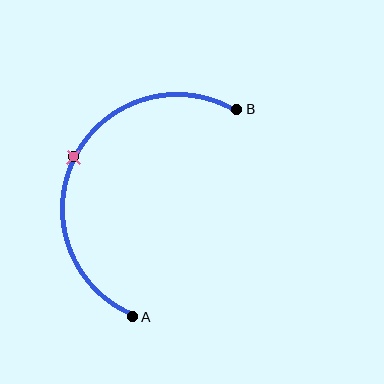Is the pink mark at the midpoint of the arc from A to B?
Yes. The pink mark lies on the arc at equal arc-length from both A and B — it is the arc midpoint.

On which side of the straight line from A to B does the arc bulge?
The arc bulges to the left of the straight line connecting A and B.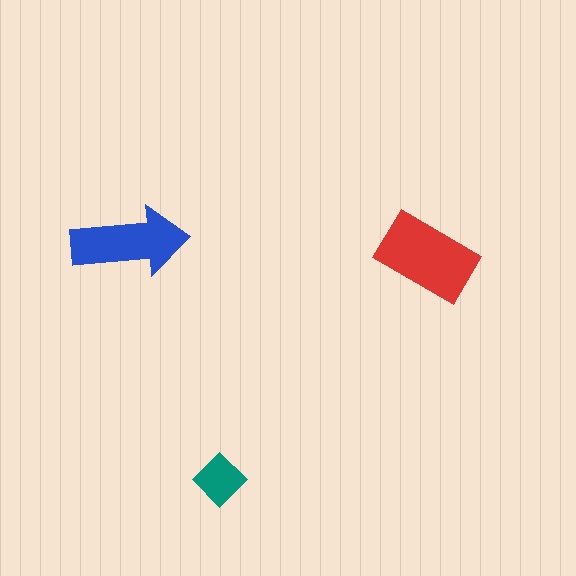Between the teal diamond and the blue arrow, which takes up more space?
The blue arrow.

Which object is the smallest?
The teal diamond.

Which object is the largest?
The red rectangle.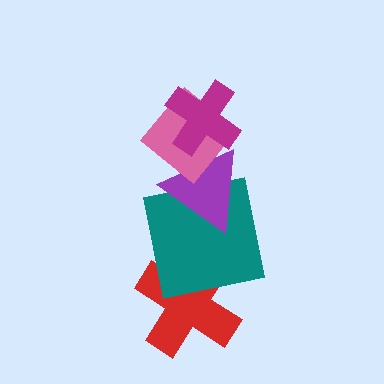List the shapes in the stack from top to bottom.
From top to bottom: the magenta cross, the pink diamond, the purple triangle, the teal square, the red cross.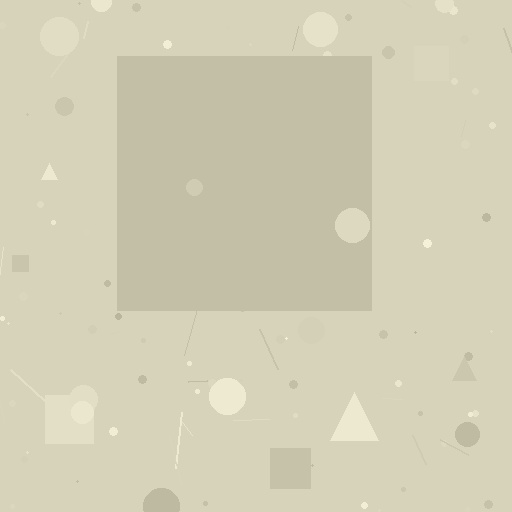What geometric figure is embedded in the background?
A square is embedded in the background.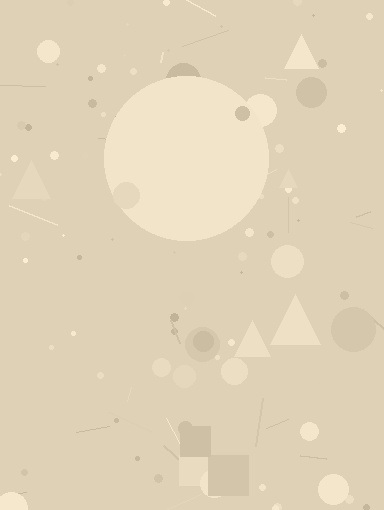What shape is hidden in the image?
A circle is hidden in the image.